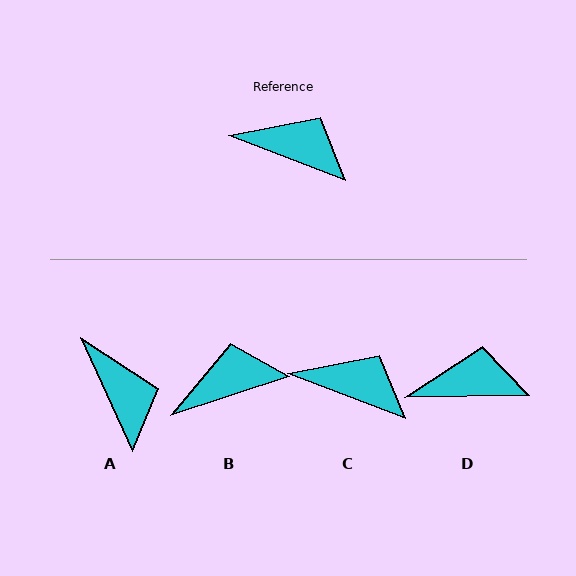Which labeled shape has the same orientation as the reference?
C.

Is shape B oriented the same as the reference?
No, it is off by about 39 degrees.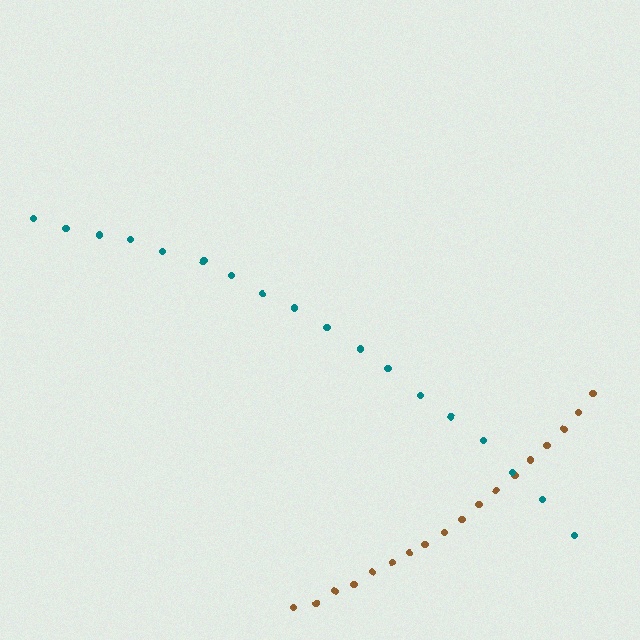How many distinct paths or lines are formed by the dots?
There are 2 distinct paths.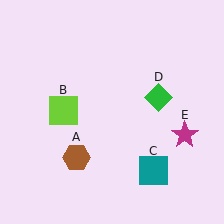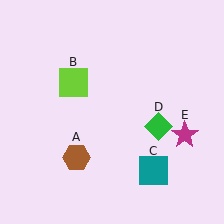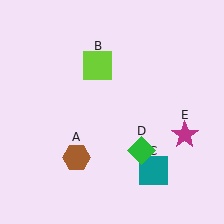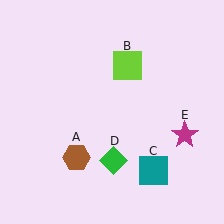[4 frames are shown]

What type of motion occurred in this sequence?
The lime square (object B), green diamond (object D) rotated clockwise around the center of the scene.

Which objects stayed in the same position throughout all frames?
Brown hexagon (object A) and teal square (object C) and magenta star (object E) remained stationary.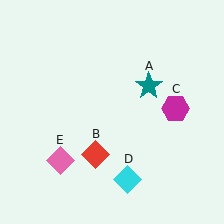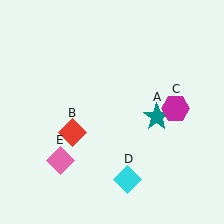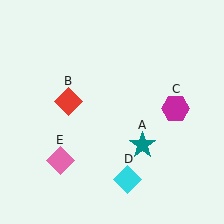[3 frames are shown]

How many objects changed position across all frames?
2 objects changed position: teal star (object A), red diamond (object B).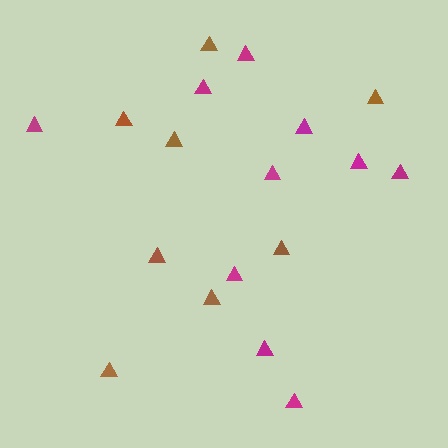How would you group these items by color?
There are 2 groups: one group of brown triangles (8) and one group of magenta triangles (10).